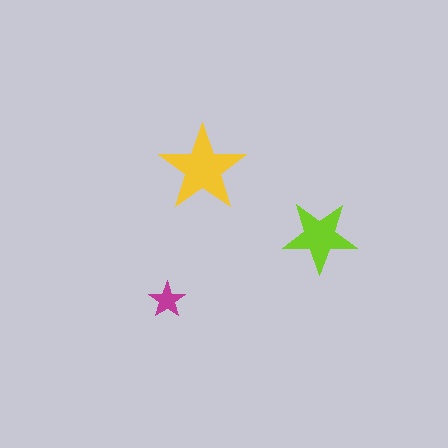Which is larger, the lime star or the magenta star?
The lime one.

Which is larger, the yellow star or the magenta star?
The yellow one.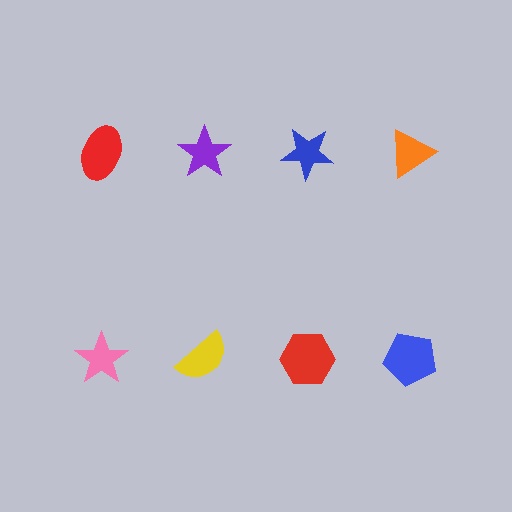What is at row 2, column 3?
A red hexagon.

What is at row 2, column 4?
A blue pentagon.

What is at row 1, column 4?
An orange triangle.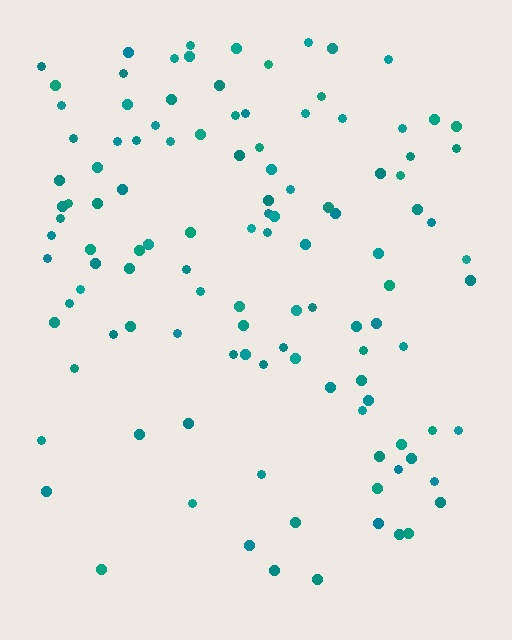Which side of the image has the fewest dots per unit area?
The bottom.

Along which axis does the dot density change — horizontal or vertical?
Vertical.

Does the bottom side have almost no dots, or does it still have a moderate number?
Still a moderate number, just noticeably fewer than the top.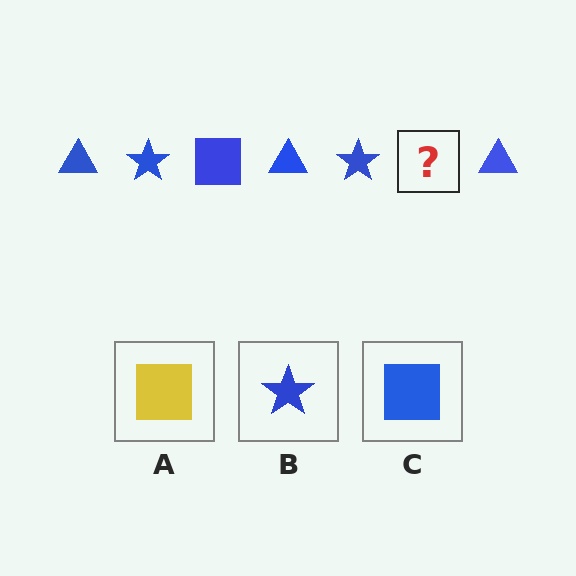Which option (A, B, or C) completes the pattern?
C.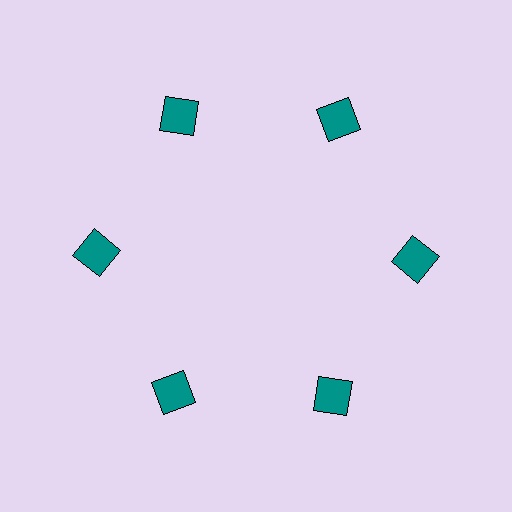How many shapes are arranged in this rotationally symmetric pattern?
There are 6 shapes, arranged in 6 groups of 1.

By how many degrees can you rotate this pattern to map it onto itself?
The pattern maps onto itself every 60 degrees of rotation.